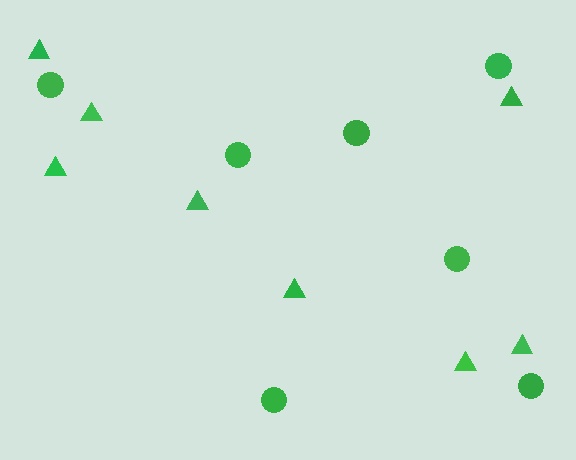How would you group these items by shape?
There are 2 groups: one group of circles (7) and one group of triangles (8).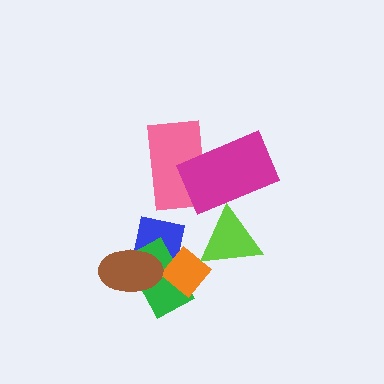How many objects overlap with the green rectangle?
3 objects overlap with the green rectangle.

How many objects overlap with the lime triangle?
2 objects overlap with the lime triangle.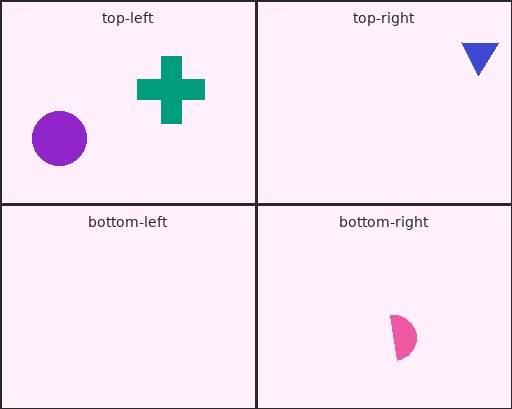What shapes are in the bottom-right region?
The pink semicircle.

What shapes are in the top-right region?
The blue triangle.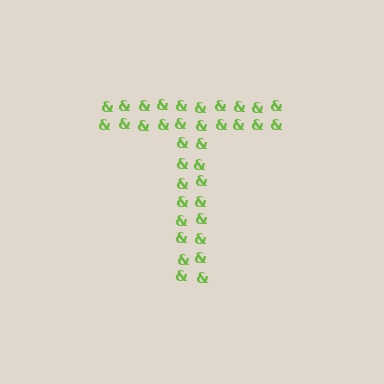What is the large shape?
The large shape is the letter T.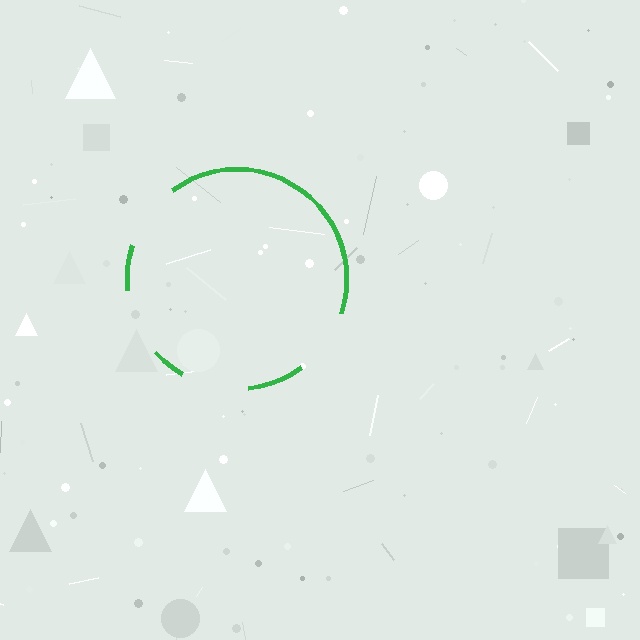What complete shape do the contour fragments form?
The contour fragments form a circle.